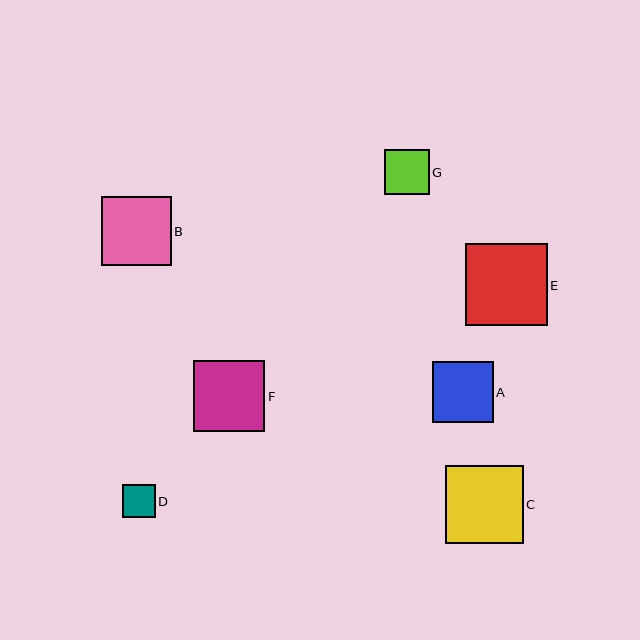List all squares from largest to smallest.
From largest to smallest: E, C, F, B, A, G, D.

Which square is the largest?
Square E is the largest with a size of approximately 82 pixels.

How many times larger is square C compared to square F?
Square C is approximately 1.1 times the size of square F.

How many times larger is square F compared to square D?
Square F is approximately 2.1 times the size of square D.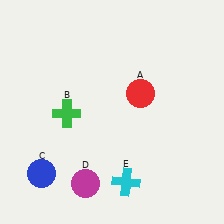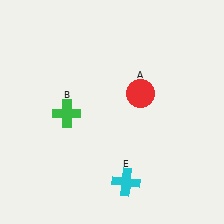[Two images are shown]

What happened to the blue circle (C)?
The blue circle (C) was removed in Image 2. It was in the bottom-left area of Image 1.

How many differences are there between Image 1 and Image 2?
There are 2 differences between the two images.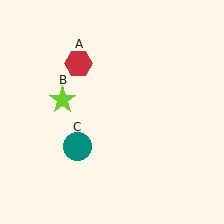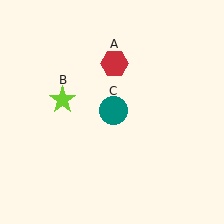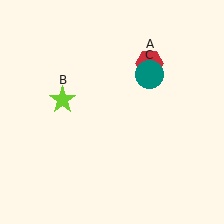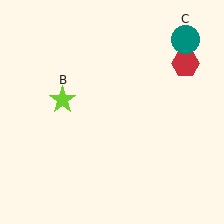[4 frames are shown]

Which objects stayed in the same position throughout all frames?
Lime star (object B) remained stationary.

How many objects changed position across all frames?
2 objects changed position: red hexagon (object A), teal circle (object C).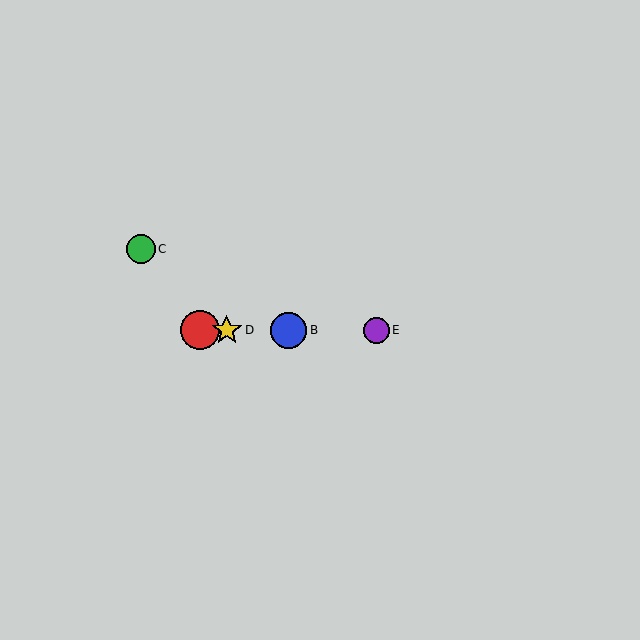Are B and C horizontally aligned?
No, B is at y≈330 and C is at y≈249.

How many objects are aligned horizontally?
4 objects (A, B, D, E) are aligned horizontally.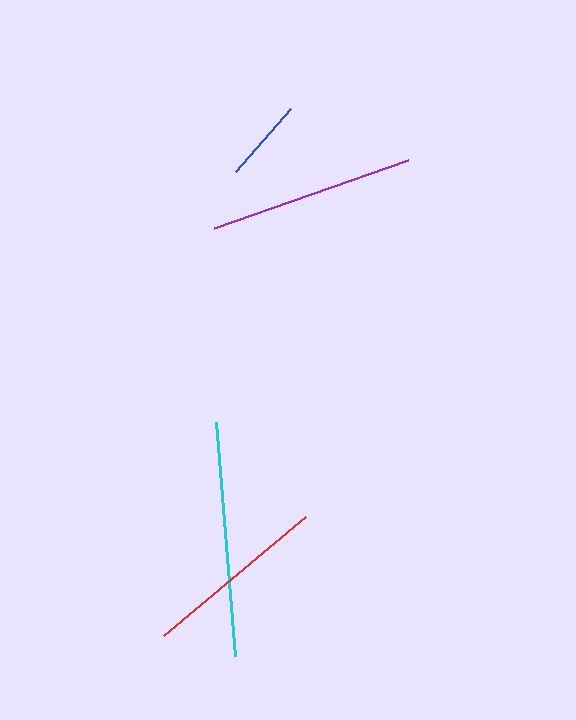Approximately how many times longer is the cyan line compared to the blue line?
The cyan line is approximately 2.8 times the length of the blue line.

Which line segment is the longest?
The cyan line is the longest at approximately 235 pixels.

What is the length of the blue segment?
The blue segment is approximately 83 pixels long.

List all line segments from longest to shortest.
From longest to shortest: cyan, purple, red, blue.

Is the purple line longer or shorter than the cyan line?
The cyan line is longer than the purple line.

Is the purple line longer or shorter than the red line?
The purple line is longer than the red line.